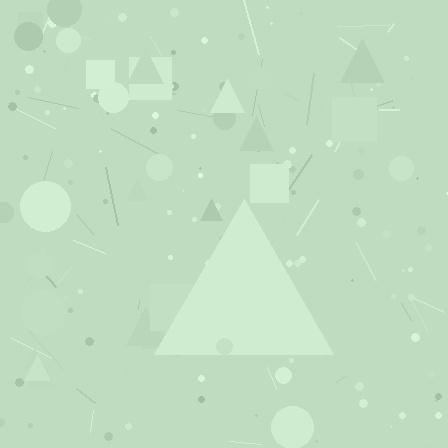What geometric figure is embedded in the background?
A triangle is embedded in the background.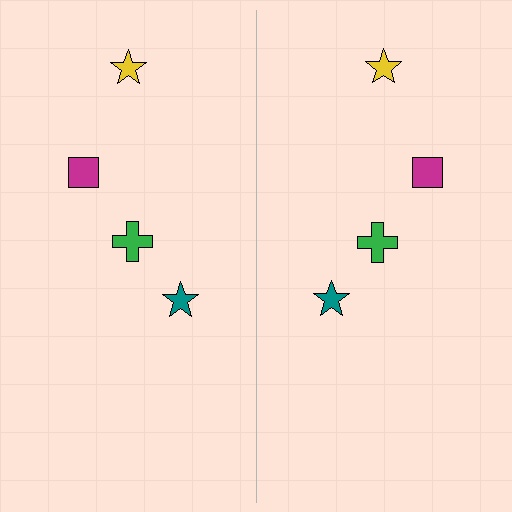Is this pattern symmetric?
Yes, this pattern has bilateral (reflection) symmetry.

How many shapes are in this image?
There are 8 shapes in this image.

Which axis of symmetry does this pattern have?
The pattern has a vertical axis of symmetry running through the center of the image.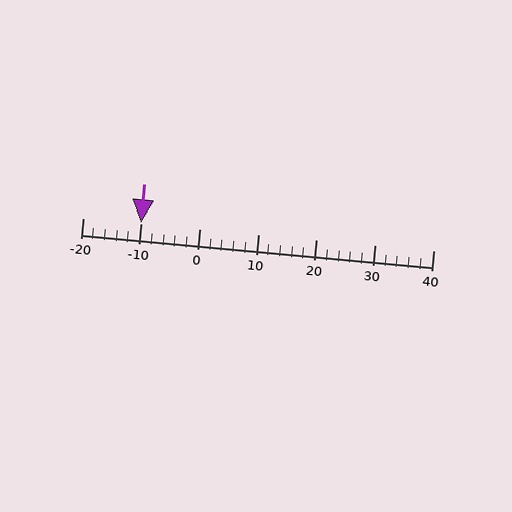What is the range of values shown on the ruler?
The ruler shows values from -20 to 40.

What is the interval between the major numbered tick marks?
The major tick marks are spaced 10 units apart.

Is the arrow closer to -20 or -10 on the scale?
The arrow is closer to -10.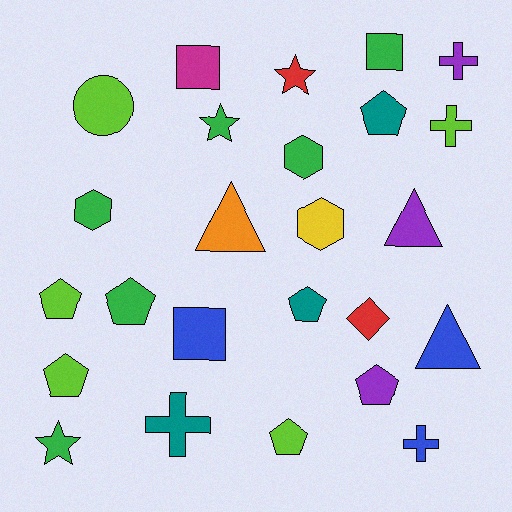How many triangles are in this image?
There are 3 triangles.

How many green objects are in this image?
There are 6 green objects.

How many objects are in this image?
There are 25 objects.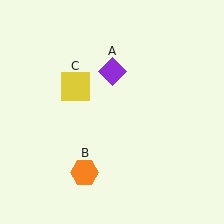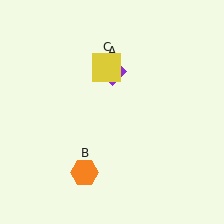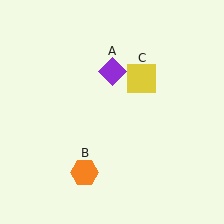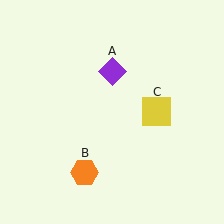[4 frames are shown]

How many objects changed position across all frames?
1 object changed position: yellow square (object C).